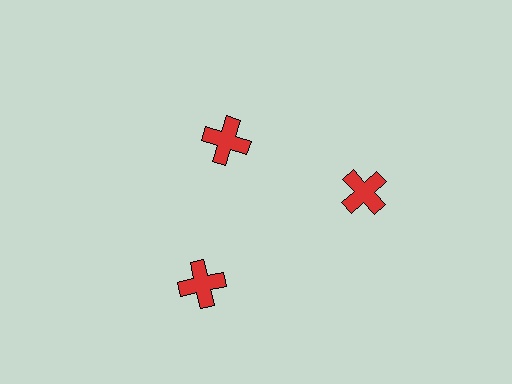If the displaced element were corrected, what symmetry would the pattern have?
It would have 3-fold rotational symmetry — the pattern would map onto itself every 120 degrees.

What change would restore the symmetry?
The symmetry would be restored by moving it outward, back onto the ring so that all 3 crosses sit at equal angles and equal distance from the center.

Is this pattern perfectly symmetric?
No. The 3 red crosses are arranged in a ring, but one element near the 11 o'clock position is pulled inward toward the center, breaking the 3-fold rotational symmetry.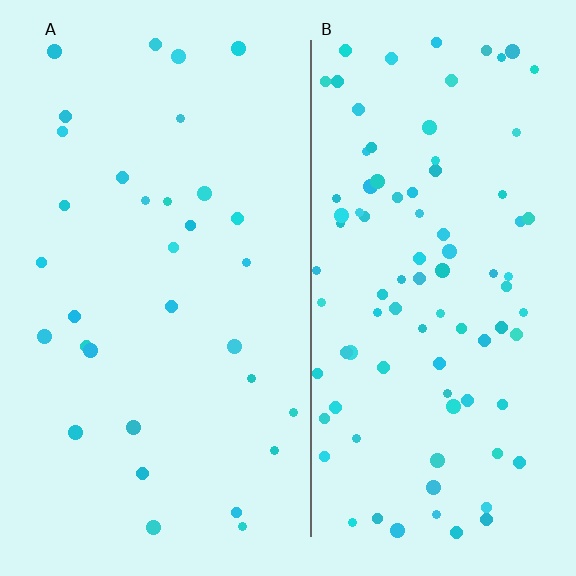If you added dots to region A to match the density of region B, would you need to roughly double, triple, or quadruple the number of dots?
Approximately triple.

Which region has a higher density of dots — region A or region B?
B (the right).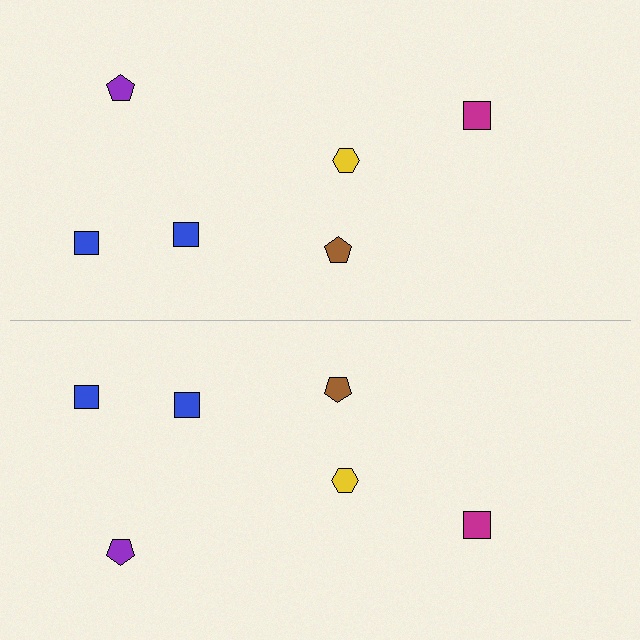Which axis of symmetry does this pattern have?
The pattern has a horizontal axis of symmetry running through the center of the image.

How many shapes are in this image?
There are 12 shapes in this image.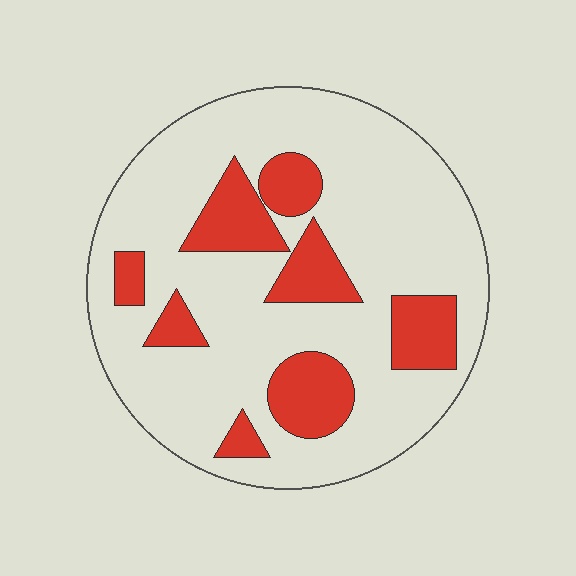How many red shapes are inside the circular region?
8.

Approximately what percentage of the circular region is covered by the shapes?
Approximately 25%.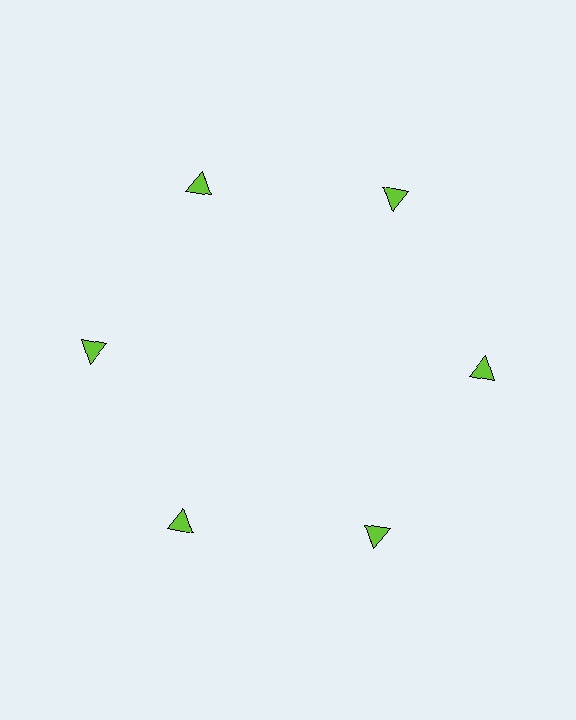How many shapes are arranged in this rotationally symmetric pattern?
There are 6 shapes, arranged in 6 groups of 1.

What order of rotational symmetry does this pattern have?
This pattern has 6-fold rotational symmetry.